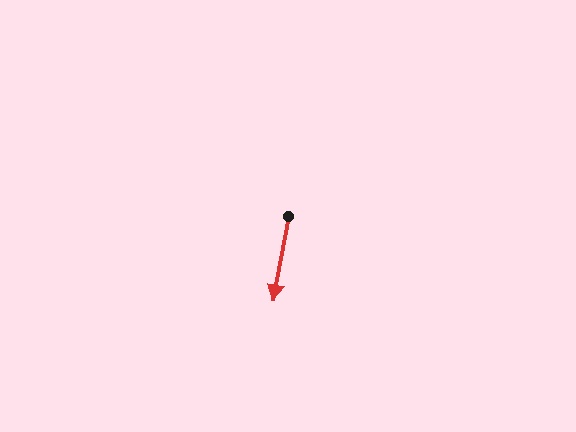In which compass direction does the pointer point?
South.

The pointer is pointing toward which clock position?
Roughly 6 o'clock.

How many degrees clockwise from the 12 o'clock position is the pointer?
Approximately 190 degrees.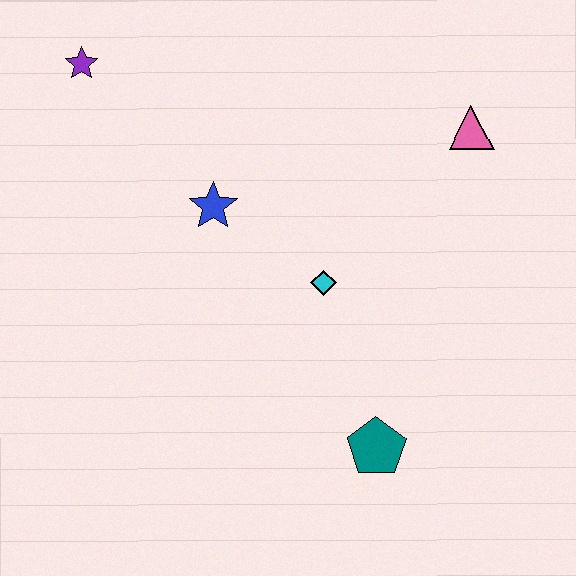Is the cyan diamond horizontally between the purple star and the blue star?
No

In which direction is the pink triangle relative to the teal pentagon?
The pink triangle is above the teal pentagon.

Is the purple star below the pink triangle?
No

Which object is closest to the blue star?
The cyan diamond is closest to the blue star.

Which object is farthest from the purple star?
The teal pentagon is farthest from the purple star.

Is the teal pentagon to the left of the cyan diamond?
No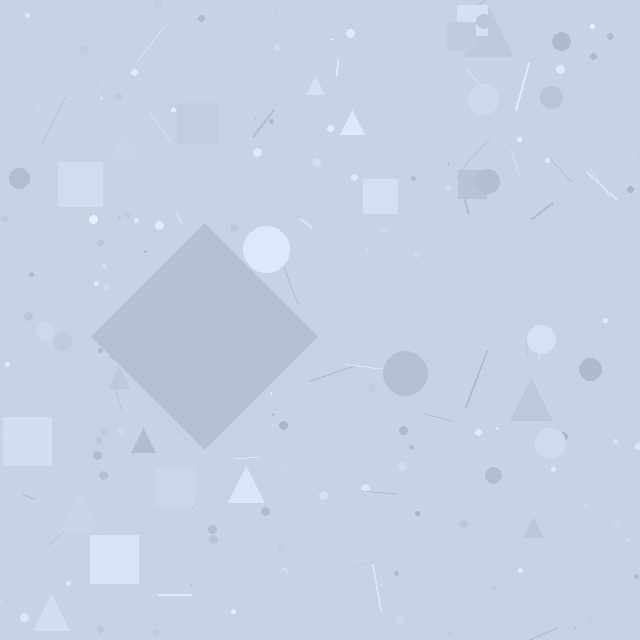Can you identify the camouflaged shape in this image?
The camouflaged shape is a diamond.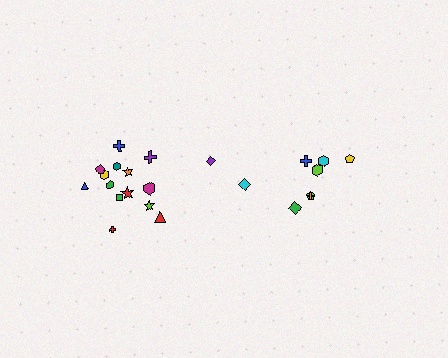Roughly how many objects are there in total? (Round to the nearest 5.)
Roughly 25 objects in total.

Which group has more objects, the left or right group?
The left group.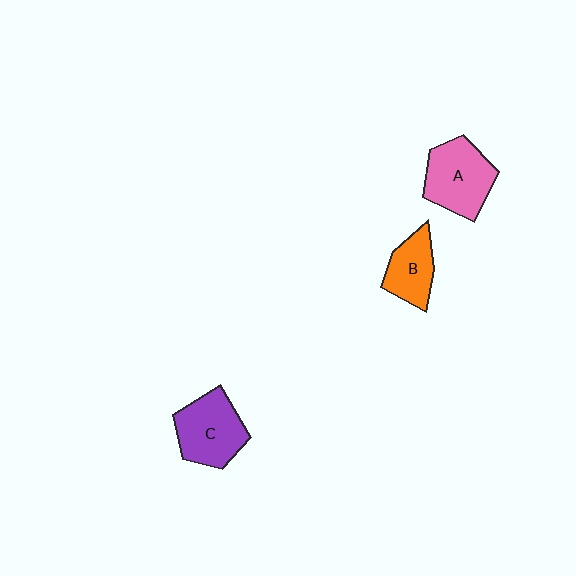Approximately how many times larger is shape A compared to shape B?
Approximately 1.5 times.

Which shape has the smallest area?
Shape B (orange).